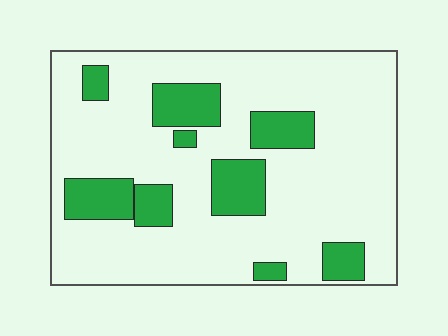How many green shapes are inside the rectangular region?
9.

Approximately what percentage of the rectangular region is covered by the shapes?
Approximately 20%.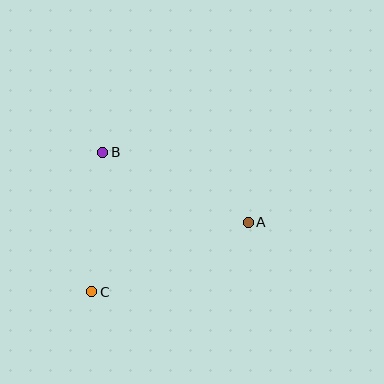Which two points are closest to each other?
Points B and C are closest to each other.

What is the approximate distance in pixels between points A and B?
The distance between A and B is approximately 161 pixels.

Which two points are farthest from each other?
Points A and C are farthest from each other.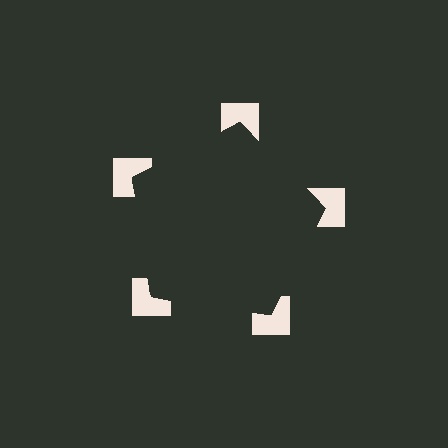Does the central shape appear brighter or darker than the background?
It typically appears slightly darker than the background, even though no actual brightness change is drawn.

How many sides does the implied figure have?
5 sides.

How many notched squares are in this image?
There are 5 — one at each vertex of the illusory pentagon.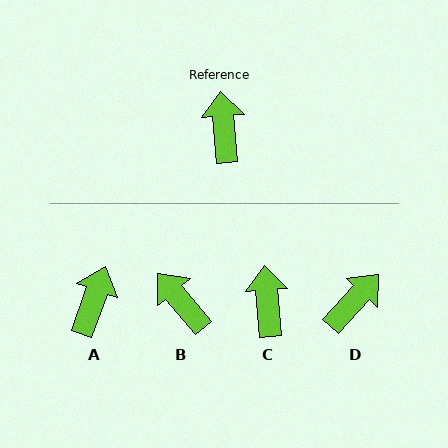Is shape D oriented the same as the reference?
No, it is off by about 48 degrees.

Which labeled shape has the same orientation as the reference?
C.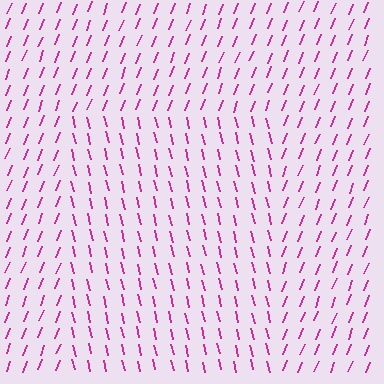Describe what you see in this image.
The image is filled with small magenta line segments. A rectangle region in the image has lines oriented differently from the surrounding lines, creating a visible texture boundary.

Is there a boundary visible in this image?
Yes, there is a texture boundary formed by a change in line orientation.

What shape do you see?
I see a rectangle.